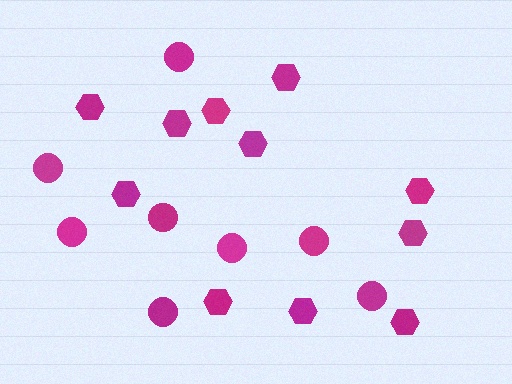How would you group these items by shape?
There are 2 groups: one group of hexagons (11) and one group of circles (8).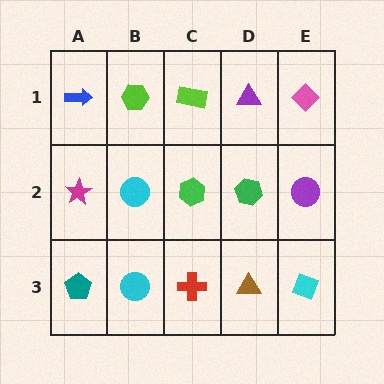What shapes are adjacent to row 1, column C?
A green hexagon (row 2, column C), a lime hexagon (row 1, column B), a purple triangle (row 1, column D).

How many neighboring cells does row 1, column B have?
3.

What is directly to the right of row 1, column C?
A purple triangle.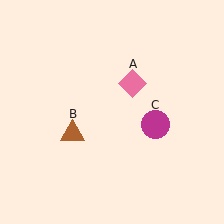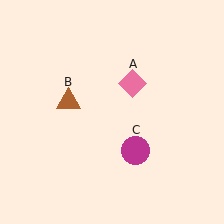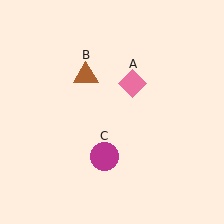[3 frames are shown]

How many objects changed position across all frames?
2 objects changed position: brown triangle (object B), magenta circle (object C).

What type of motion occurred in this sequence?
The brown triangle (object B), magenta circle (object C) rotated clockwise around the center of the scene.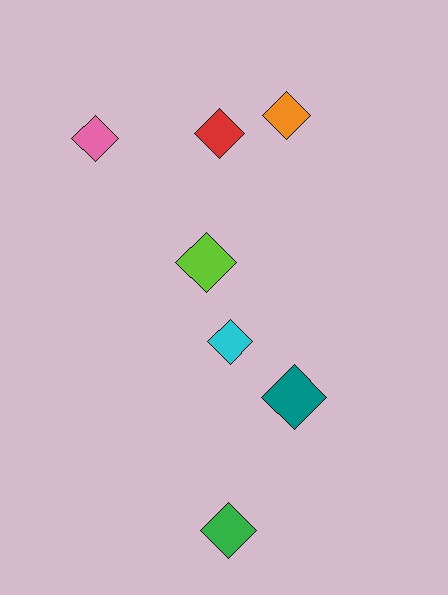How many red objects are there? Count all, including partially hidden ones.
There is 1 red object.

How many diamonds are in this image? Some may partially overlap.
There are 7 diamonds.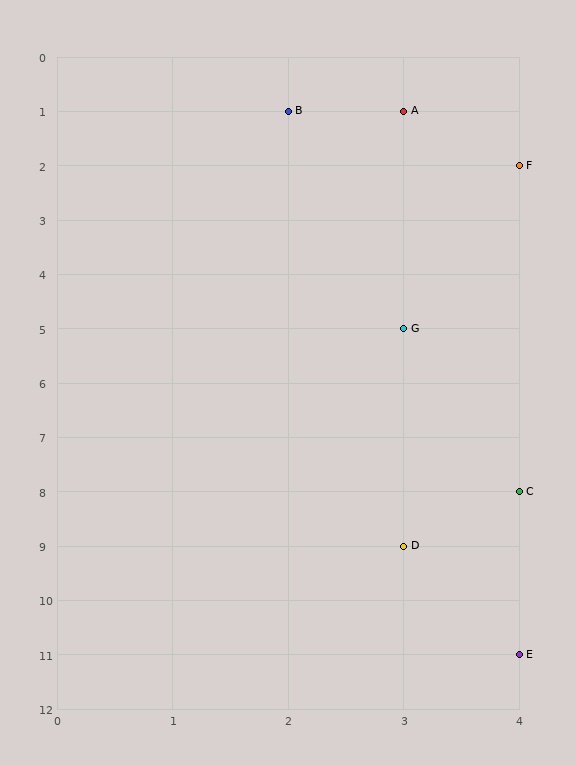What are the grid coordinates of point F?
Point F is at grid coordinates (4, 2).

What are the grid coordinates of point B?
Point B is at grid coordinates (2, 1).